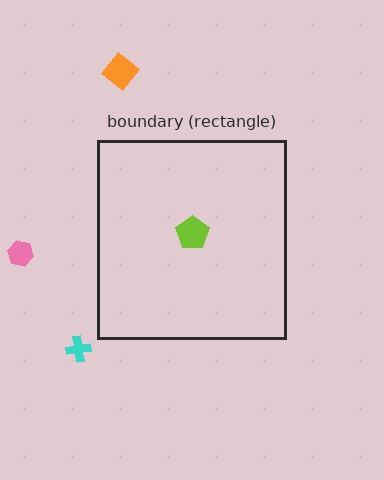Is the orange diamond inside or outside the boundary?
Outside.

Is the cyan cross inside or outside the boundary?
Outside.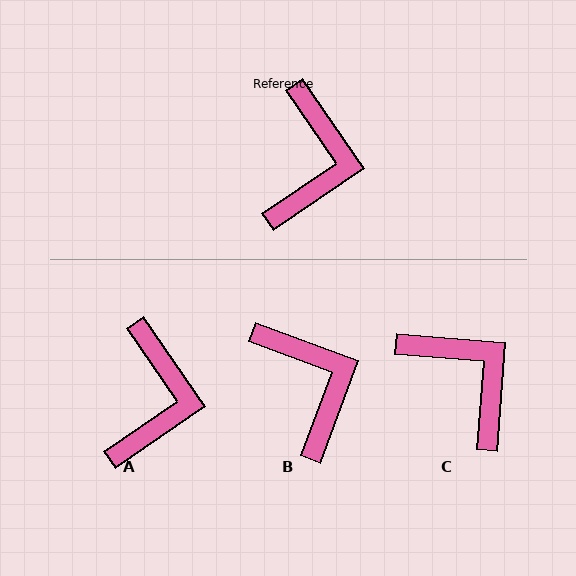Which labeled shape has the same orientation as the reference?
A.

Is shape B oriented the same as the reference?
No, it is off by about 35 degrees.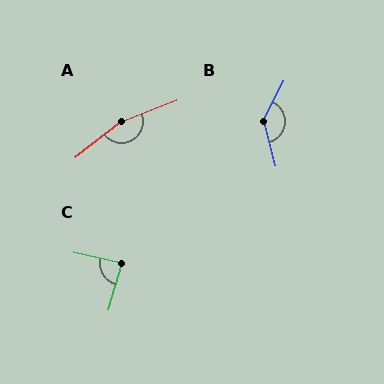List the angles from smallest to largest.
C (87°), B (138°), A (164°).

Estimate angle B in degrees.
Approximately 138 degrees.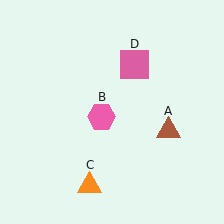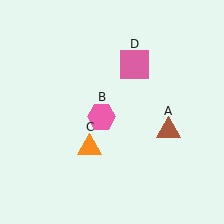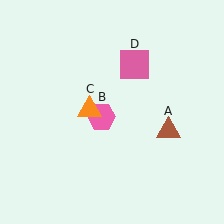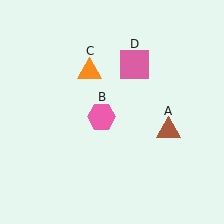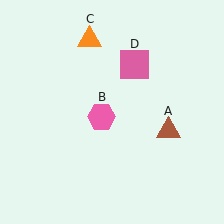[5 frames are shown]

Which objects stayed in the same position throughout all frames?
Brown triangle (object A) and pink hexagon (object B) and pink square (object D) remained stationary.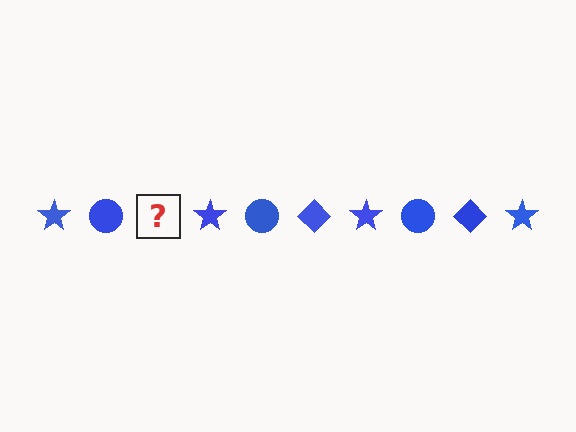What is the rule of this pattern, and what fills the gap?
The rule is that the pattern cycles through star, circle, diamond shapes in blue. The gap should be filled with a blue diamond.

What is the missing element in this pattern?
The missing element is a blue diamond.